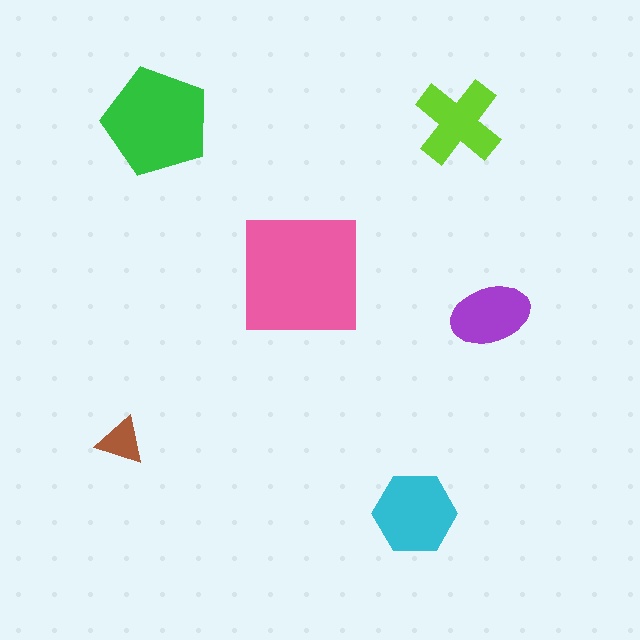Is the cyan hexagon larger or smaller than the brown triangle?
Larger.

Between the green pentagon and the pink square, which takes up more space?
The pink square.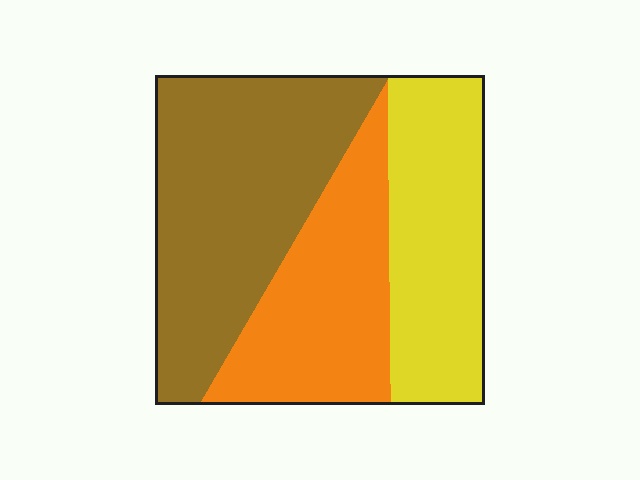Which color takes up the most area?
Brown, at roughly 40%.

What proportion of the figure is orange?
Orange covers roughly 30% of the figure.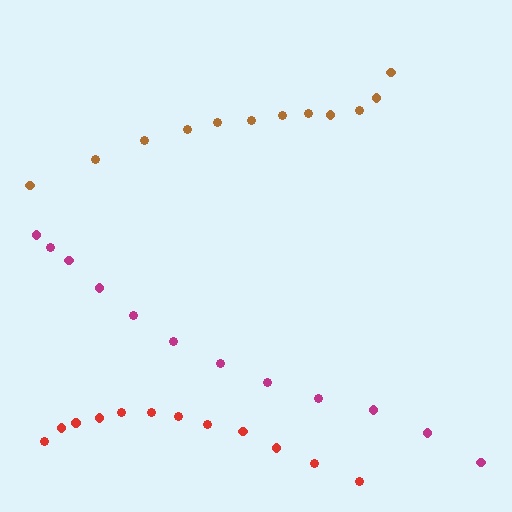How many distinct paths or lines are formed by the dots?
There are 3 distinct paths.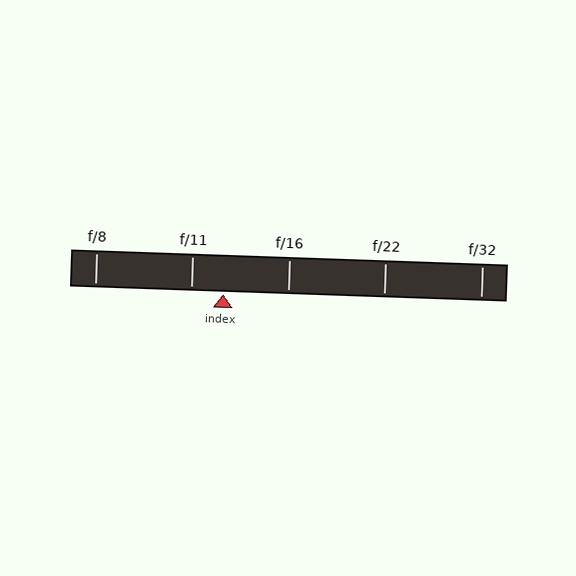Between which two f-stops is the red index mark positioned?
The index mark is between f/11 and f/16.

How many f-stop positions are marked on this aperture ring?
There are 5 f-stop positions marked.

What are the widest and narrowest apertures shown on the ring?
The widest aperture shown is f/8 and the narrowest is f/32.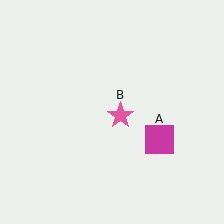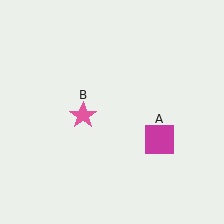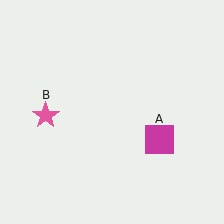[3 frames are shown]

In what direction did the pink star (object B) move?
The pink star (object B) moved left.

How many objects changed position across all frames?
1 object changed position: pink star (object B).